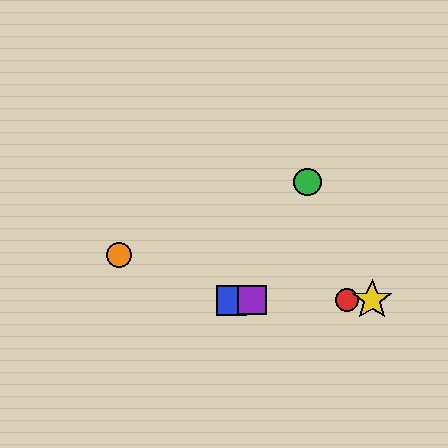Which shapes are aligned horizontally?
The red circle, the blue square, the yellow star, the purple square are aligned horizontally.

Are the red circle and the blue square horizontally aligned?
Yes, both are at y≈300.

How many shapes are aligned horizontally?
4 shapes (the red circle, the blue square, the yellow star, the purple square) are aligned horizontally.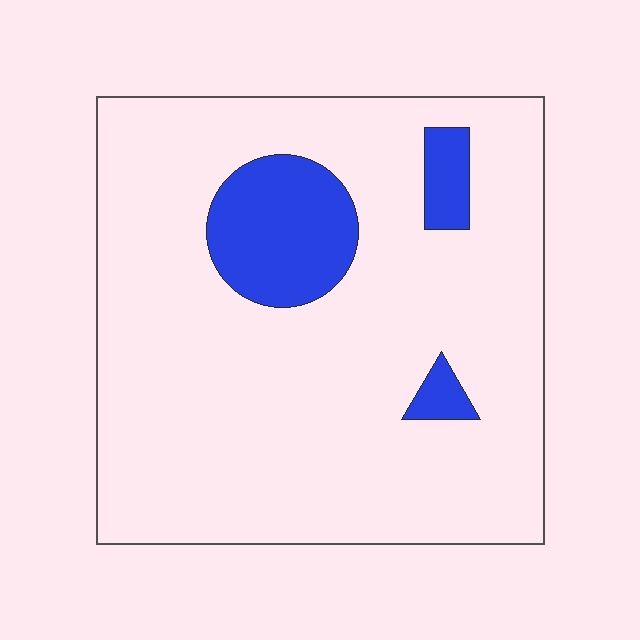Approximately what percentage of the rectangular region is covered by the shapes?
Approximately 15%.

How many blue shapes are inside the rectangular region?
3.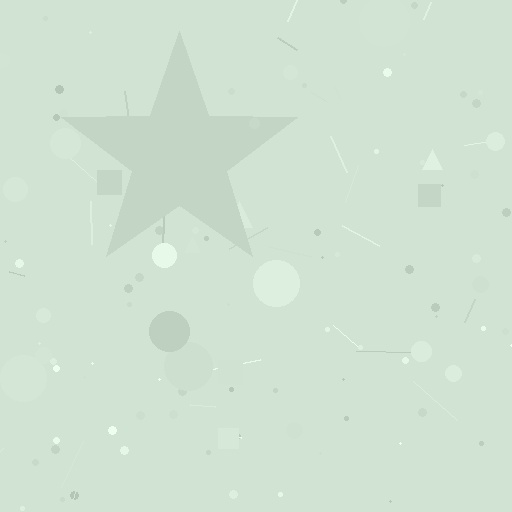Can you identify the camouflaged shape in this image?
The camouflaged shape is a star.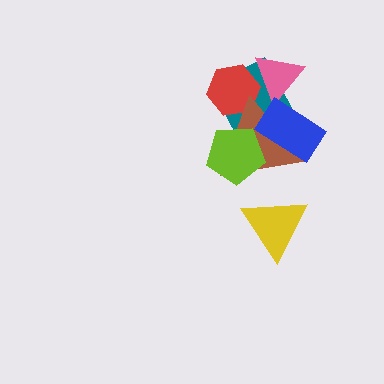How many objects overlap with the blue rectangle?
2 objects overlap with the blue rectangle.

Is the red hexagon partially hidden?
Yes, it is partially covered by another shape.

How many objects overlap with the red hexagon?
3 objects overlap with the red hexagon.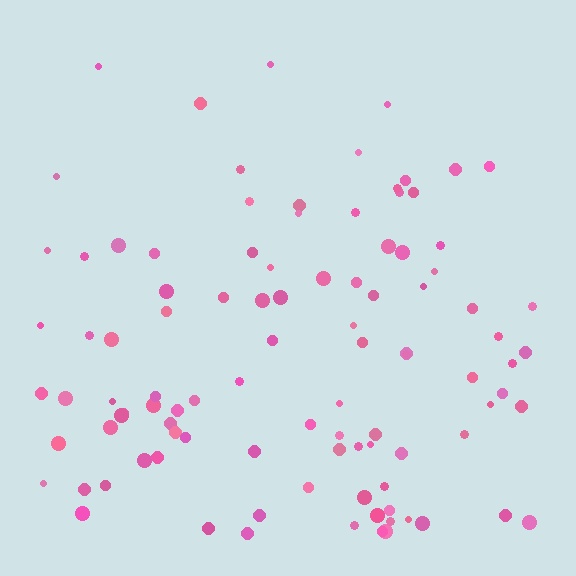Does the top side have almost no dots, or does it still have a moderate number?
Still a moderate number, just noticeably fewer than the bottom.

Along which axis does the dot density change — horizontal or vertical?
Vertical.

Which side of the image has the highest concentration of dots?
The bottom.